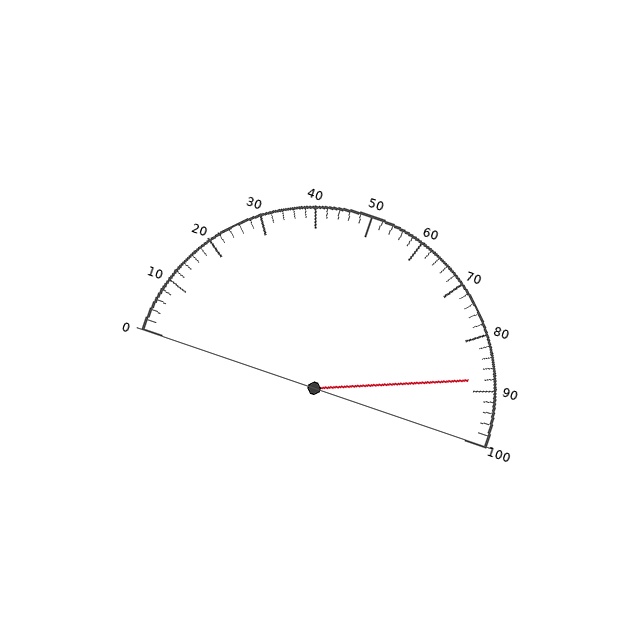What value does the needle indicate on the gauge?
The needle indicates approximately 88.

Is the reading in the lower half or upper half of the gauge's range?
The reading is in the upper half of the range (0 to 100).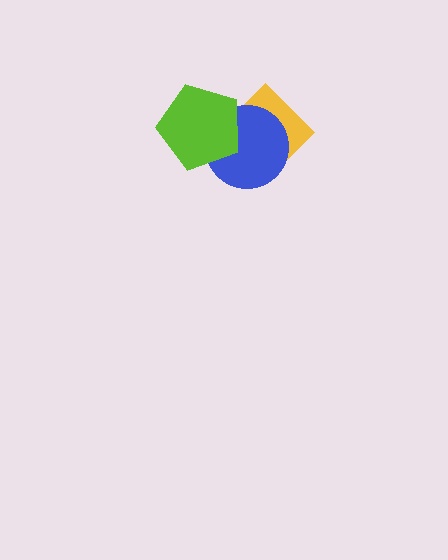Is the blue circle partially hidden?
Yes, it is partially covered by another shape.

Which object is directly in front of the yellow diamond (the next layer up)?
The blue circle is directly in front of the yellow diamond.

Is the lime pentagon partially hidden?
No, no other shape covers it.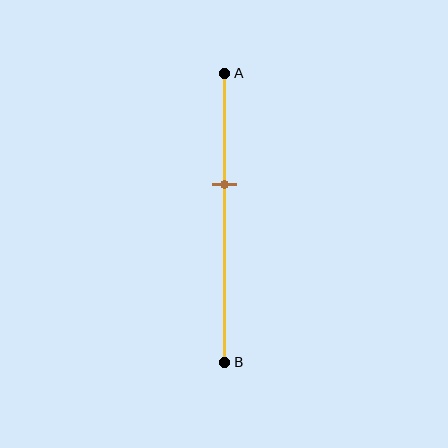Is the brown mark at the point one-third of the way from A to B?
No, the mark is at about 40% from A, not at the 33% one-third point.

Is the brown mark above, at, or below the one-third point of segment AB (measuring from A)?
The brown mark is below the one-third point of segment AB.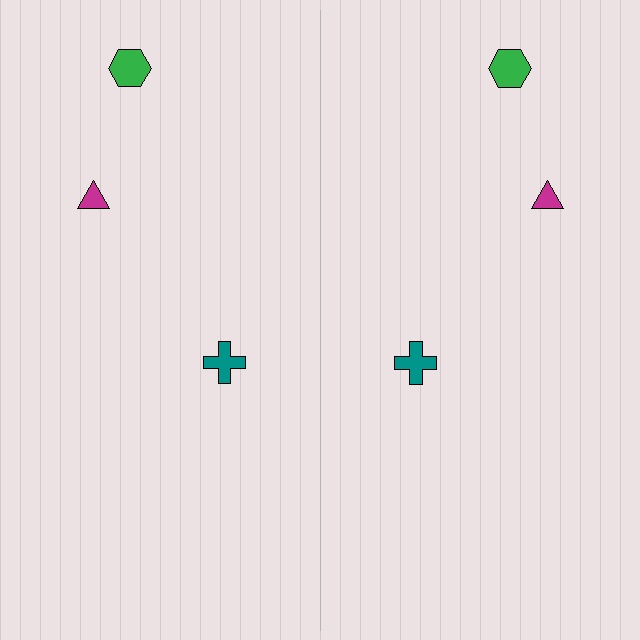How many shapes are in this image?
There are 6 shapes in this image.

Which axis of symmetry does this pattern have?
The pattern has a vertical axis of symmetry running through the center of the image.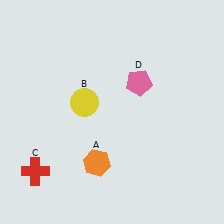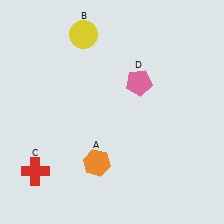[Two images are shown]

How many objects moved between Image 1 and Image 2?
1 object moved between the two images.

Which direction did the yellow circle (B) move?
The yellow circle (B) moved up.